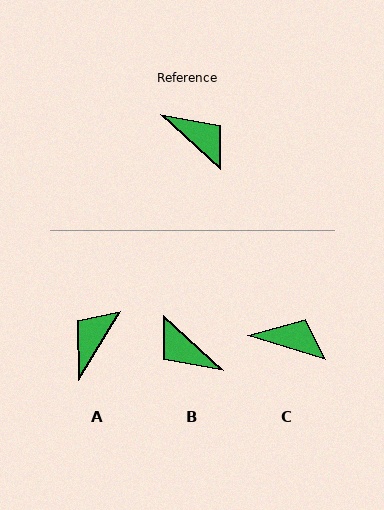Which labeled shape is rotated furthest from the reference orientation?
B, about 180 degrees away.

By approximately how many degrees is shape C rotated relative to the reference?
Approximately 26 degrees counter-clockwise.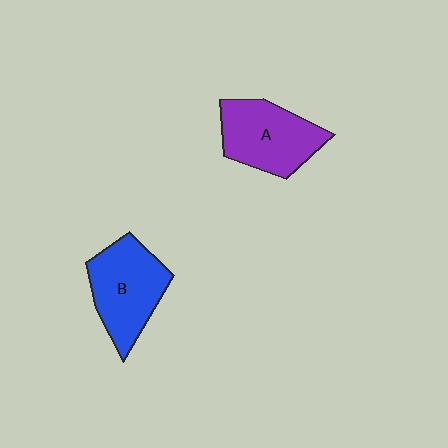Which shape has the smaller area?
Shape A (purple).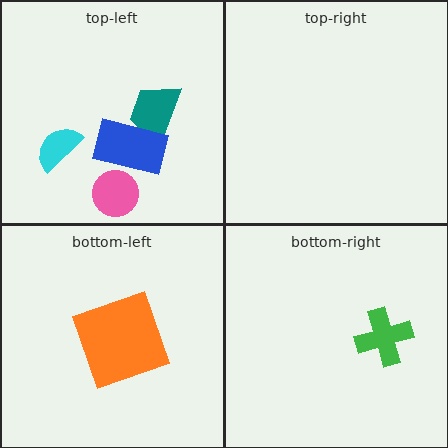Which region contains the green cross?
The bottom-right region.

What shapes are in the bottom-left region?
The orange square.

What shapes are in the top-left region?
The teal trapezoid, the blue rectangle, the cyan semicircle, the pink circle.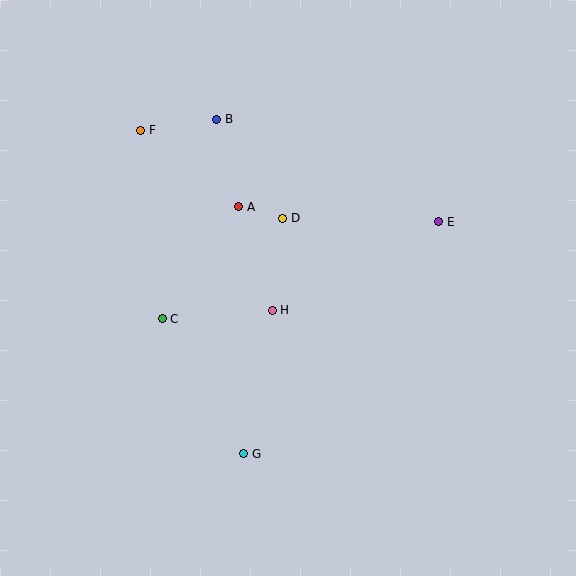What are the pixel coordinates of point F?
Point F is at (141, 130).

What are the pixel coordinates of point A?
Point A is at (239, 207).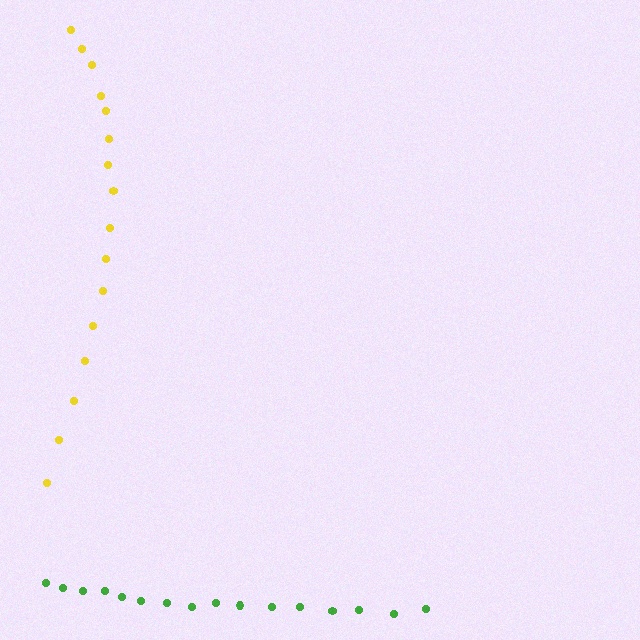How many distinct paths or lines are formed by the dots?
There are 2 distinct paths.